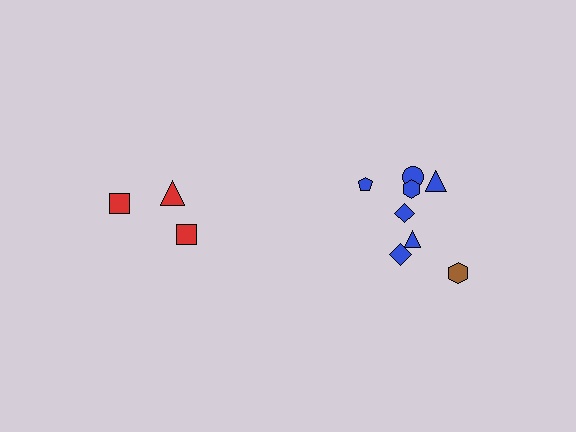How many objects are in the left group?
There are 3 objects.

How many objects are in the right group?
There are 8 objects.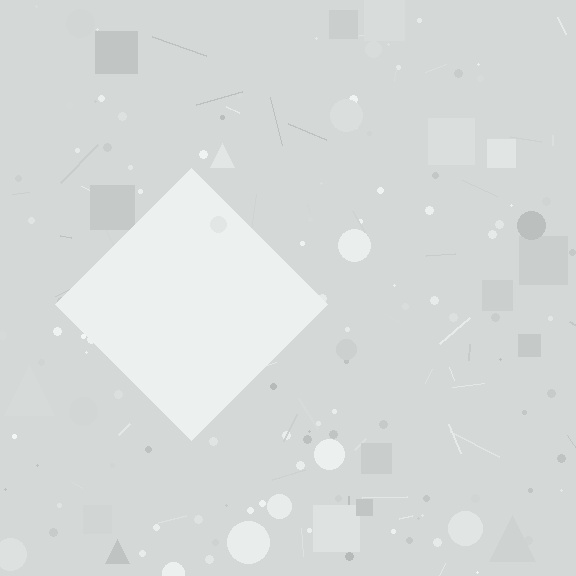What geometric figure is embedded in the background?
A diamond is embedded in the background.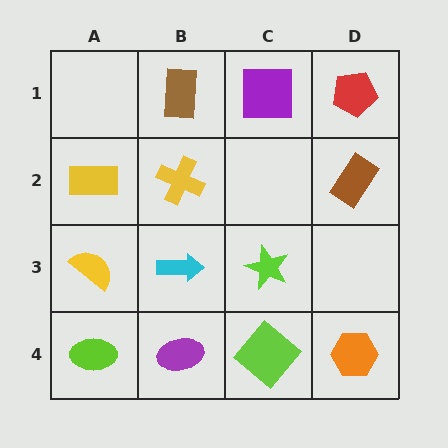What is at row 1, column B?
A brown rectangle.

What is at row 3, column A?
A yellow semicircle.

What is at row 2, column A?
A yellow rectangle.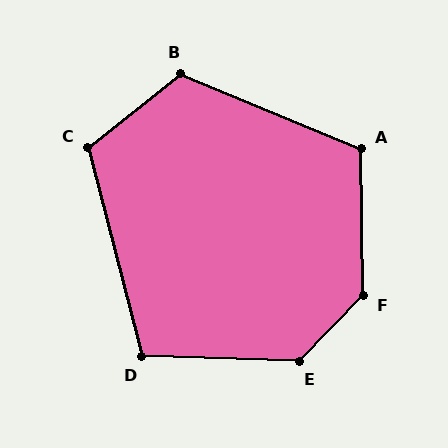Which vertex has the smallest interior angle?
D, at approximately 106 degrees.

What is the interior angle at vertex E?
Approximately 133 degrees (obtuse).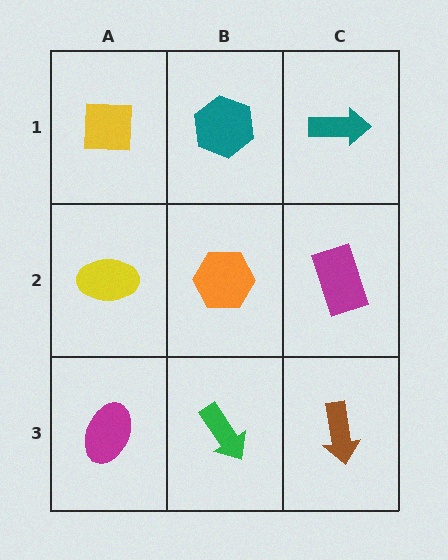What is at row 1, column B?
A teal hexagon.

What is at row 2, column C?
A magenta rectangle.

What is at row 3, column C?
A brown arrow.